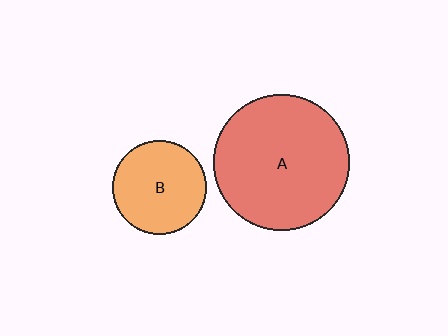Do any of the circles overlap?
No, none of the circles overlap.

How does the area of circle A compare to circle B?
Approximately 2.1 times.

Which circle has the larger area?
Circle A (red).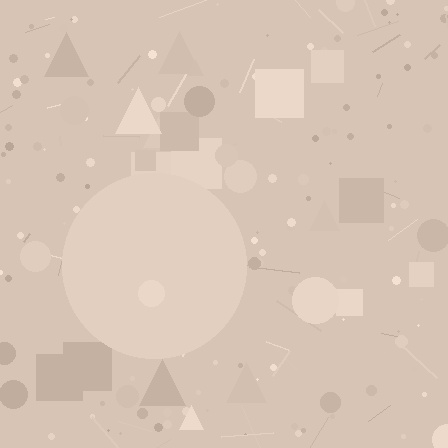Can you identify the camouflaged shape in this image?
The camouflaged shape is a circle.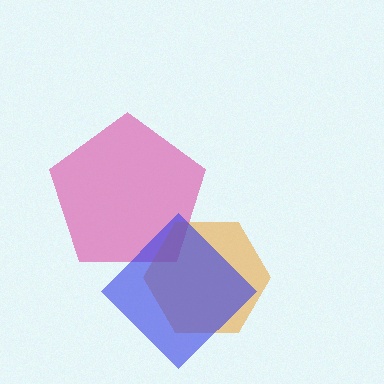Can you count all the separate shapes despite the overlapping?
Yes, there are 3 separate shapes.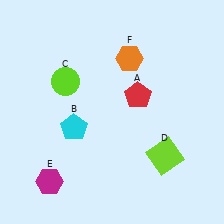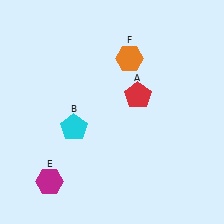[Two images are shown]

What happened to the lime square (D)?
The lime square (D) was removed in Image 2. It was in the bottom-right area of Image 1.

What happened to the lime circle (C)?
The lime circle (C) was removed in Image 2. It was in the top-left area of Image 1.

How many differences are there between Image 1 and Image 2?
There are 2 differences between the two images.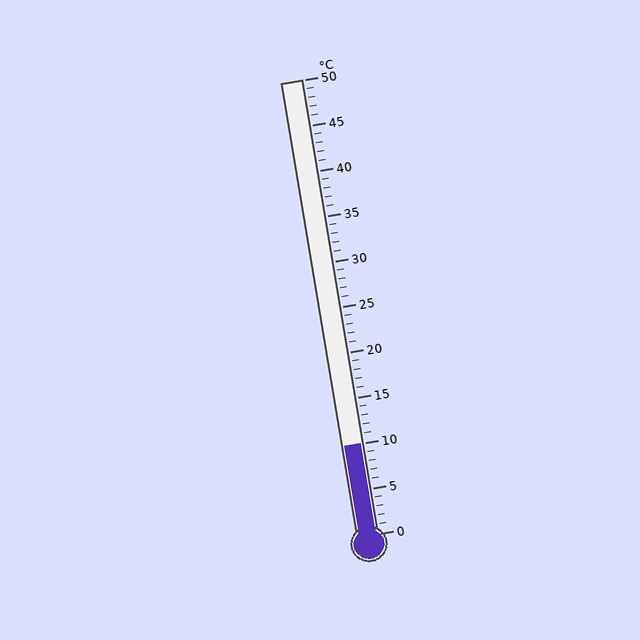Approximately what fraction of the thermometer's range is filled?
The thermometer is filled to approximately 20% of its range.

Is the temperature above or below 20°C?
The temperature is below 20°C.